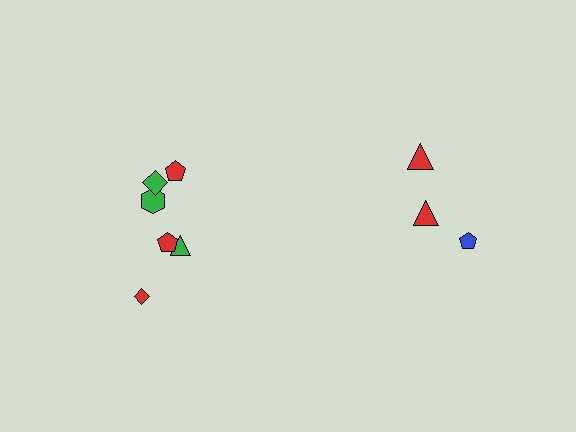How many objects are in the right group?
There are 3 objects.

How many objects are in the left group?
There are 6 objects.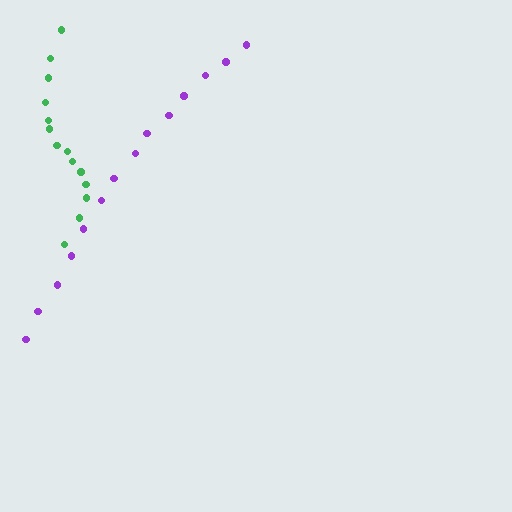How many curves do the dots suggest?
There are 2 distinct paths.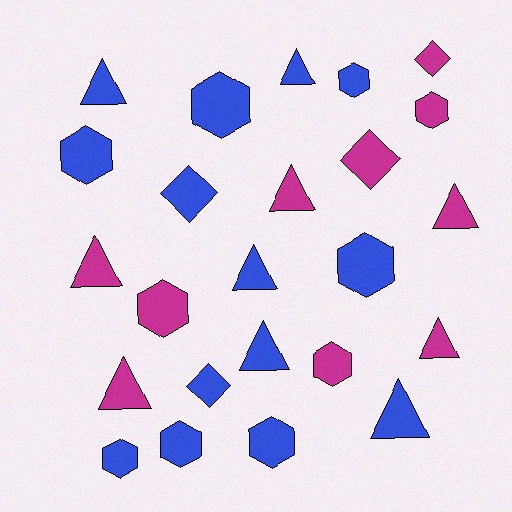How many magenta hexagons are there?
There are 3 magenta hexagons.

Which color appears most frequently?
Blue, with 14 objects.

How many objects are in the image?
There are 24 objects.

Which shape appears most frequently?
Hexagon, with 10 objects.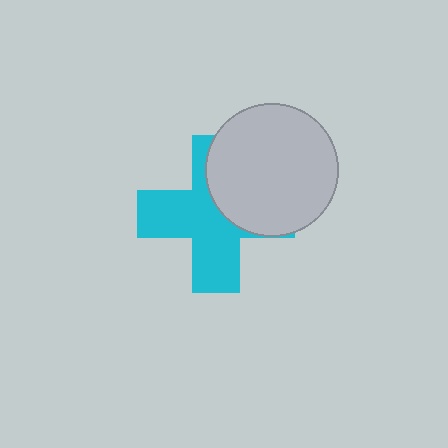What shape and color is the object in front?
The object in front is a light gray circle.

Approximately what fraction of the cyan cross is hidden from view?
Roughly 39% of the cyan cross is hidden behind the light gray circle.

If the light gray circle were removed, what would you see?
You would see the complete cyan cross.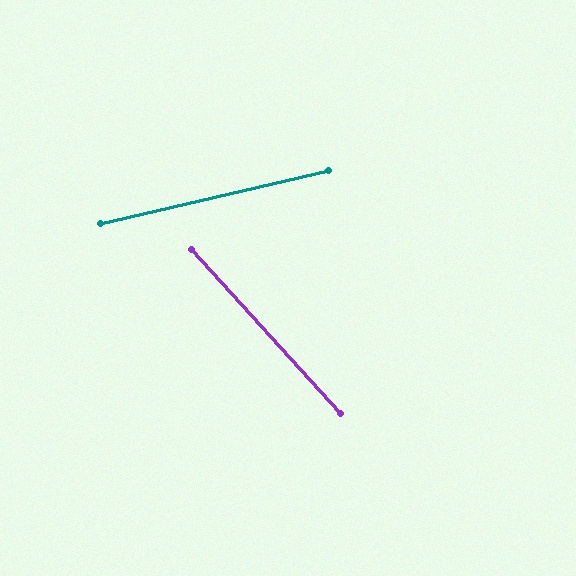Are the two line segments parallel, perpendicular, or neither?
Neither parallel nor perpendicular — they differ by about 61°.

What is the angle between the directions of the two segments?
Approximately 61 degrees.